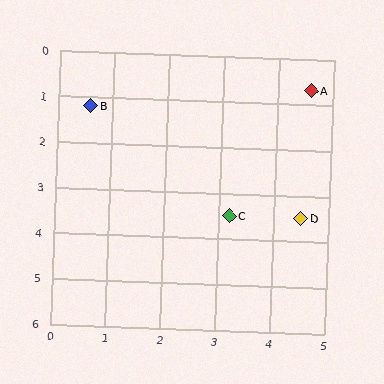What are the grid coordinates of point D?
Point D is at approximately (4.5, 3.5).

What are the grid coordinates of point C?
Point C is at approximately (3.2, 3.5).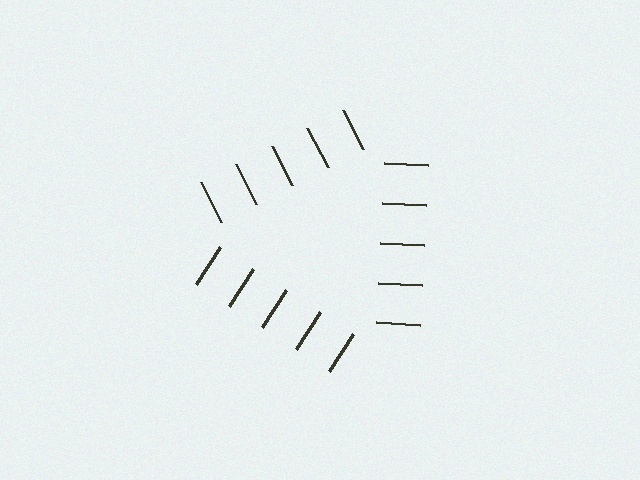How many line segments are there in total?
15 — 5 along each of the 3 edges.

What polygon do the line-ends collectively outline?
An illusory triangle — the line segments terminate on its edges but no continuous stroke is drawn.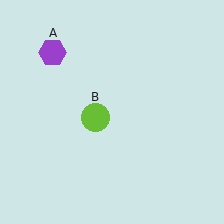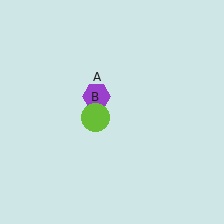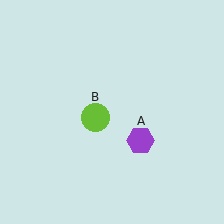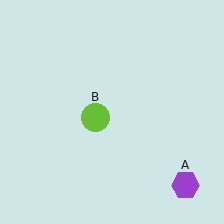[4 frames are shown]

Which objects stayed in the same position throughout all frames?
Lime circle (object B) remained stationary.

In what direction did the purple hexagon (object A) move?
The purple hexagon (object A) moved down and to the right.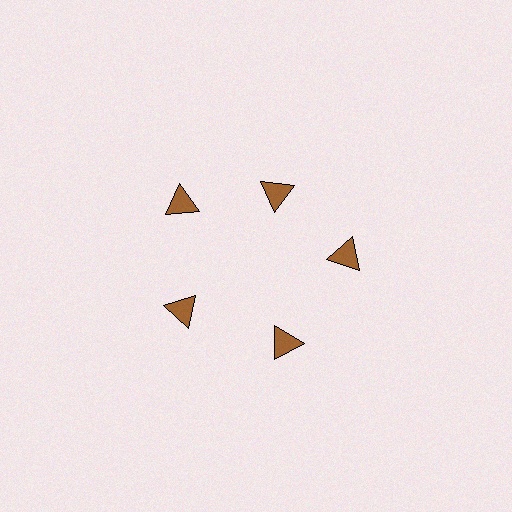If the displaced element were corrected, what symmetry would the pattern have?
It would have 5-fold rotational symmetry — the pattern would map onto itself every 72 degrees.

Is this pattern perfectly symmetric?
No. The 5 brown triangles are arranged in a ring, but one element near the 1 o'clock position is pulled inward toward the center, breaking the 5-fold rotational symmetry.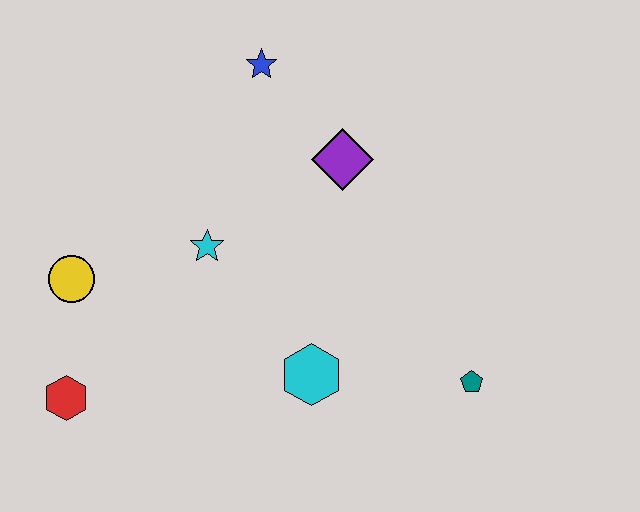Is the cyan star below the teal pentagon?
No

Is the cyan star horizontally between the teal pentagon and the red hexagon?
Yes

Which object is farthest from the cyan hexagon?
The blue star is farthest from the cyan hexagon.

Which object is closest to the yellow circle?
The red hexagon is closest to the yellow circle.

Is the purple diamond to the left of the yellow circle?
No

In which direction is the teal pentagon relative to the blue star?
The teal pentagon is below the blue star.